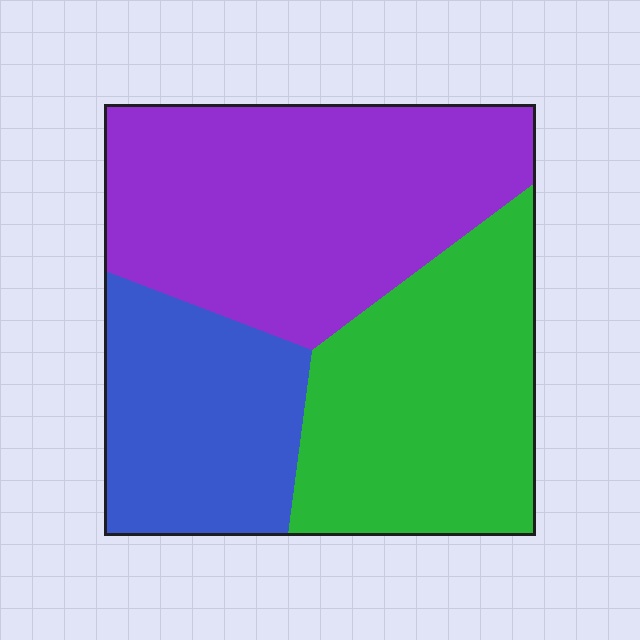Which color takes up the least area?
Blue, at roughly 25%.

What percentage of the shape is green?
Green takes up about one third (1/3) of the shape.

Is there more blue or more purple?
Purple.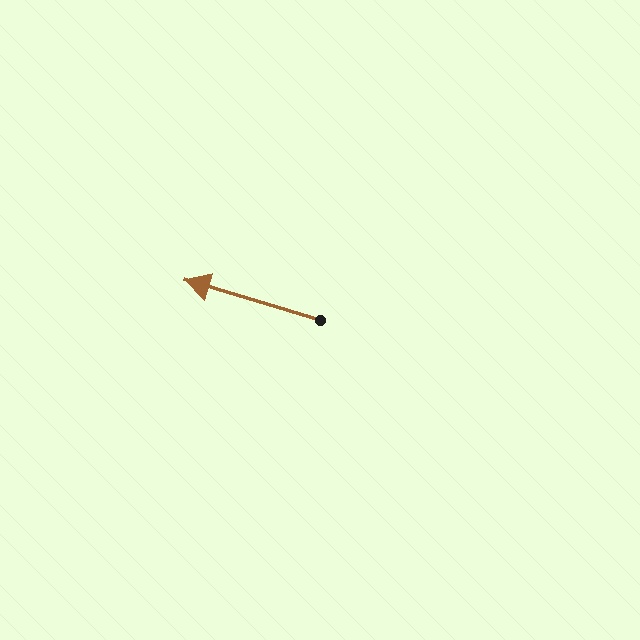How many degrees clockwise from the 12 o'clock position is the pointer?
Approximately 287 degrees.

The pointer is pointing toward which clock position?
Roughly 10 o'clock.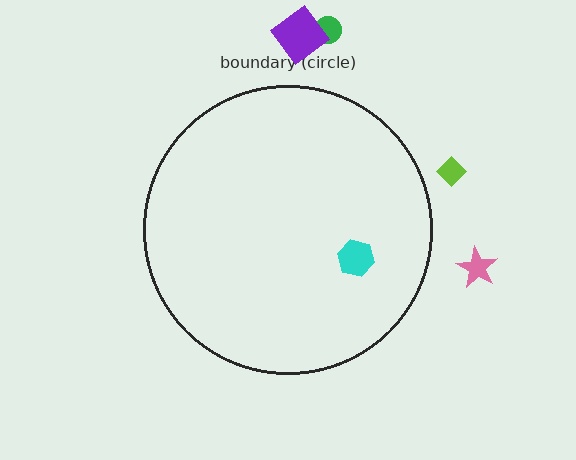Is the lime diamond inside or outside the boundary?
Outside.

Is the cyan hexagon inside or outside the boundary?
Inside.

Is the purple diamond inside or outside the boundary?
Outside.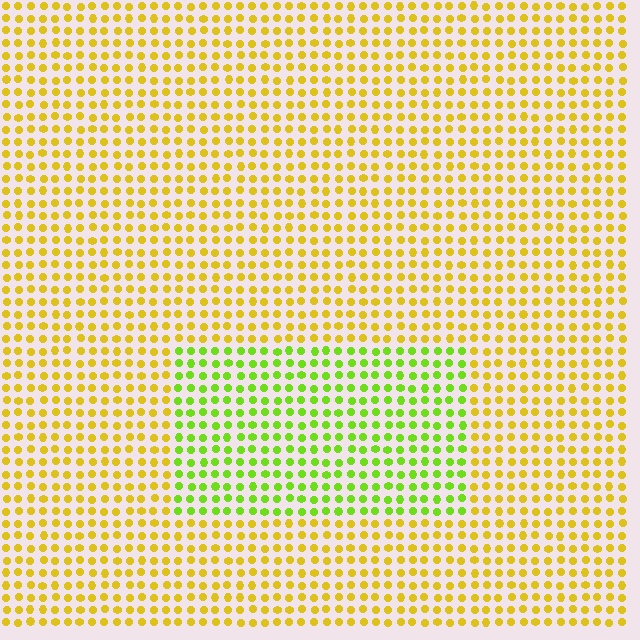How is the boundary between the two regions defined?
The boundary is defined purely by a slight shift in hue (about 43 degrees). Spacing, size, and orientation are identical on both sides.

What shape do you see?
I see a rectangle.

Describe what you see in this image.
The image is filled with small yellow elements in a uniform arrangement. A rectangle-shaped region is visible where the elements are tinted to a slightly different hue, forming a subtle color boundary.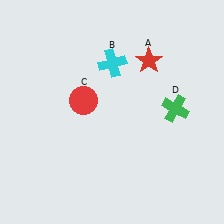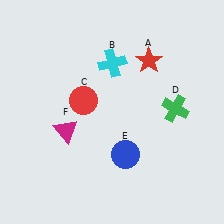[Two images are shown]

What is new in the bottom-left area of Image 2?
A magenta triangle (F) was added in the bottom-left area of Image 2.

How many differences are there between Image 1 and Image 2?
There are 2 differences between the two images.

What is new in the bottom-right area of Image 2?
A blue circle (E) was added in the bottom-right area of Image 2.